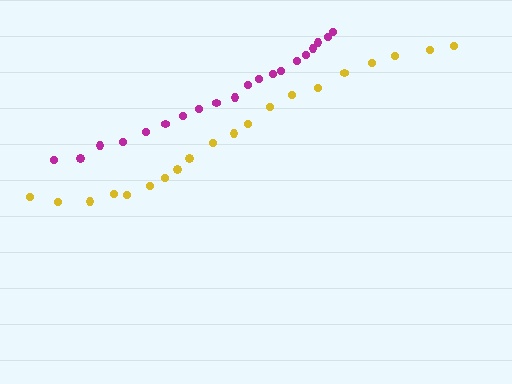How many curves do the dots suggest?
There are 2 distinct paths.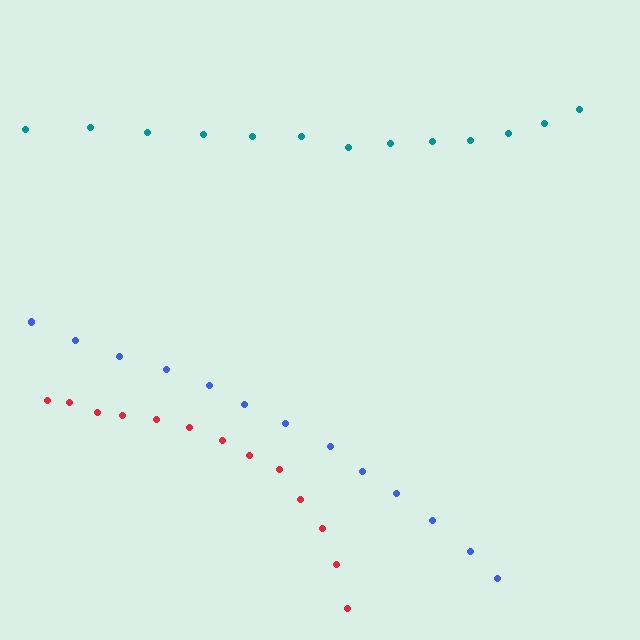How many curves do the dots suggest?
There are 3 distinct paths.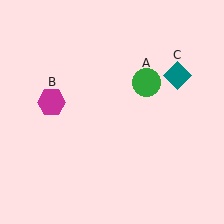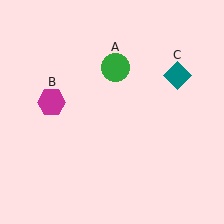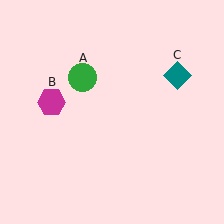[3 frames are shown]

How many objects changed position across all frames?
1 object changed position: green circle (object A).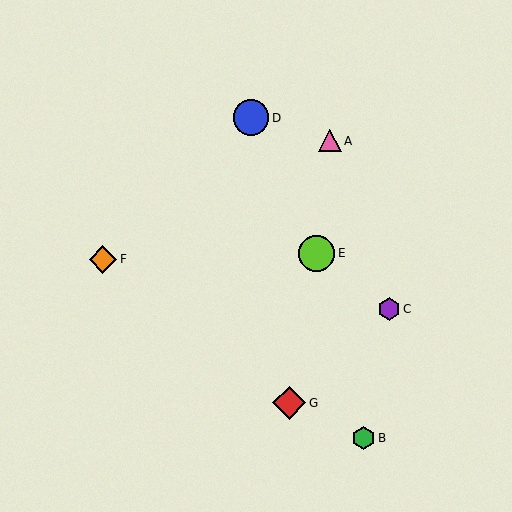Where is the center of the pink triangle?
The center of the pink triangle is at (330, 141).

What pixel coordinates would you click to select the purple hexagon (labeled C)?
Click at (389, 309) to select the purple hexagon C.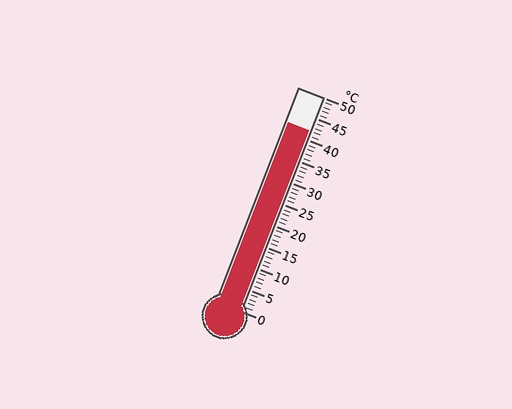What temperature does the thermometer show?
The thermometer shows approximately 42°C.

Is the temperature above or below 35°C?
The temperature is above 35°C.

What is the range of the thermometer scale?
The thermometer scale ranges from 0°C to 50°C.